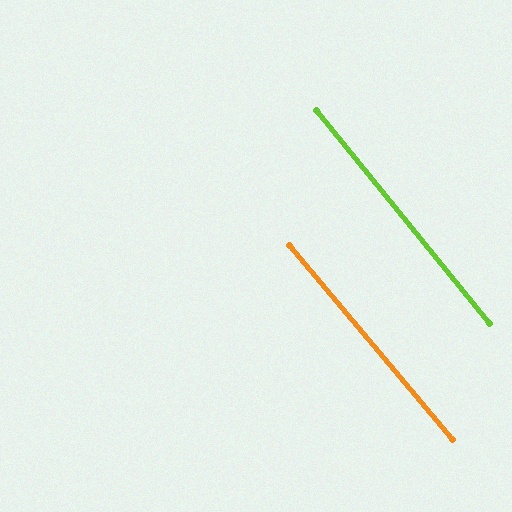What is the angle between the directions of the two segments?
Approximately 1 degree.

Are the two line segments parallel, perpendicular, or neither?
Parallel — their directions differ by only 0.9°.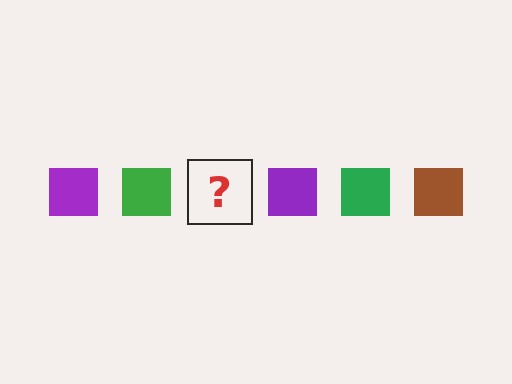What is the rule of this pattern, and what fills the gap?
The rule is that the pattern cycles through purple, green, brown squares. The gap should be filled with a brown square.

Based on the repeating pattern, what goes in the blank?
The blank should be a brown square.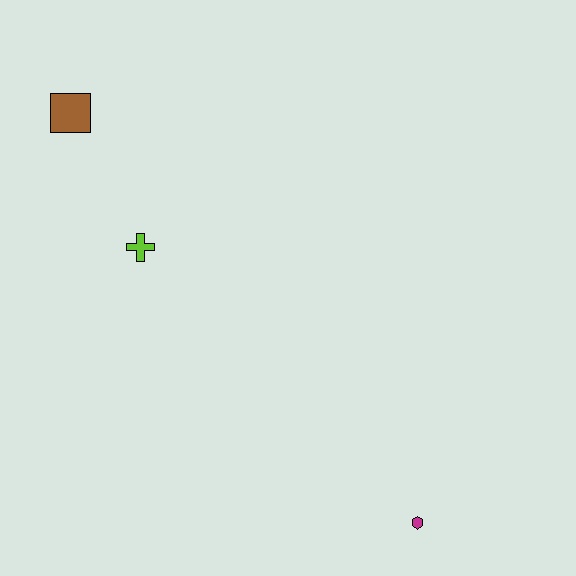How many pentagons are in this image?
There are no pentagons.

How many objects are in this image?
There are 3 objects.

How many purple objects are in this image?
There are no purple objects.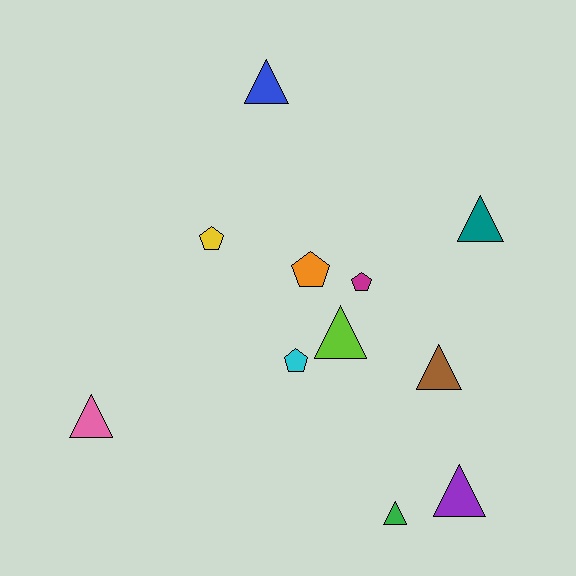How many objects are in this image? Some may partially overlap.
There are 11 objects.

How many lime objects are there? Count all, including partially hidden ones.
There is 1 lime object.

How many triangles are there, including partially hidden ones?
There are 7 triangles.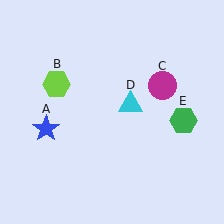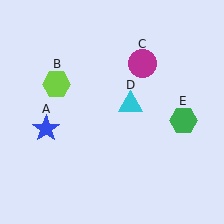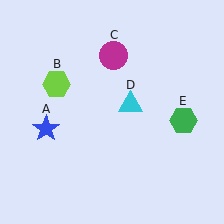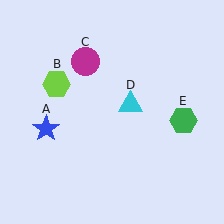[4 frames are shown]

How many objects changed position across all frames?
1 object changed position: magenta circle (object C).